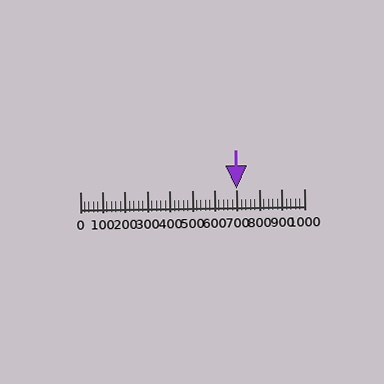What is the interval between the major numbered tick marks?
The major tick marks are spaced 100 units apart.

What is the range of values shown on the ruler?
The ruler shows values from 0 to 1000.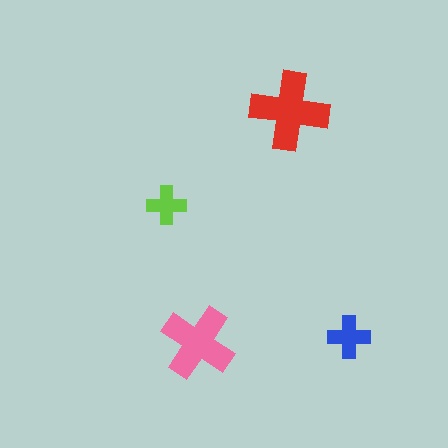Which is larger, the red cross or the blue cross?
The red one.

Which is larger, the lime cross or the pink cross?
The pink one.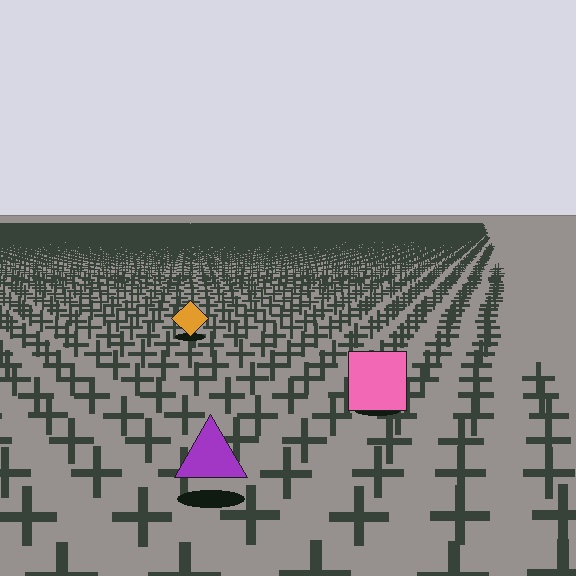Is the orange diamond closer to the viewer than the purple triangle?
No. The purple triangle is closer — you can tell from the texture gradient: the ground texture is coarser near it.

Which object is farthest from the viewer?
The orange diamond is farthest from the viewer. It appears smaller and the ground texture around it is denser.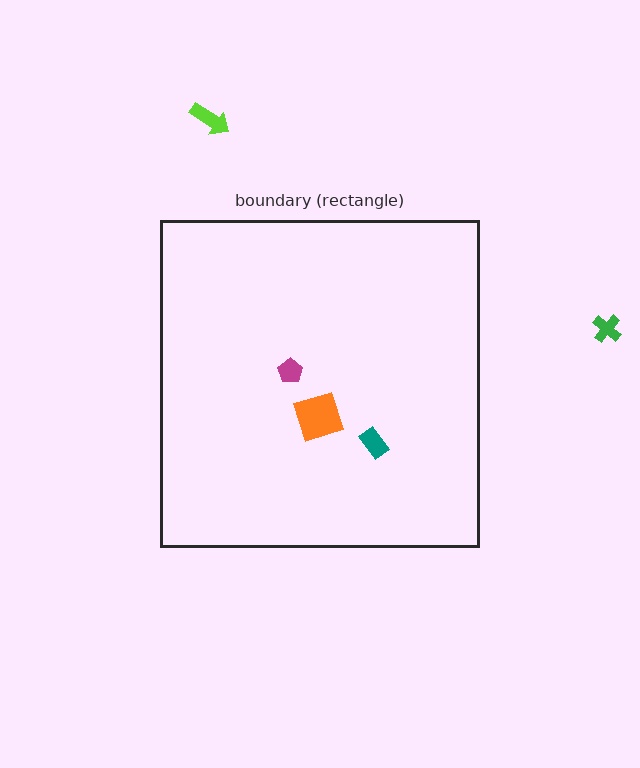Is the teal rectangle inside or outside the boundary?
Inside.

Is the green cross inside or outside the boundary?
Outside.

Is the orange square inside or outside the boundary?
Inside.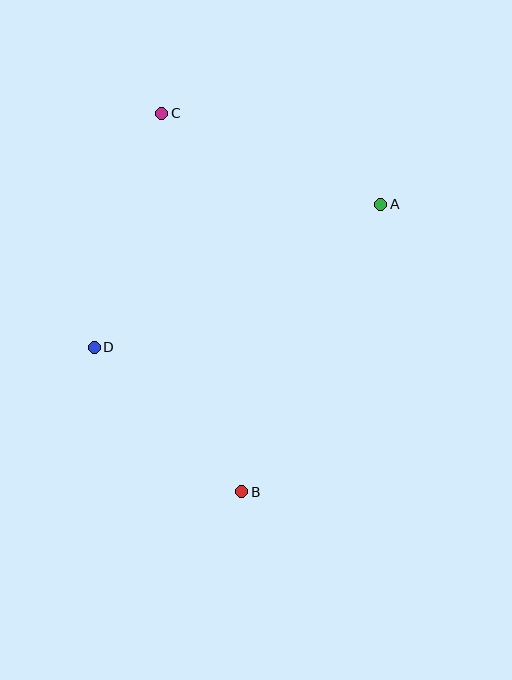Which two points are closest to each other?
Points B and D are closest to each other.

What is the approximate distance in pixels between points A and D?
The distance between A and D is approximately 320 pixels.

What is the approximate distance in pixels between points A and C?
The distance between A and C is approximately 237 pixels.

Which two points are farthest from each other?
Points B and C are farthest from each other.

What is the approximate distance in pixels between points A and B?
The distance between A and B is approximately 320 pixels.